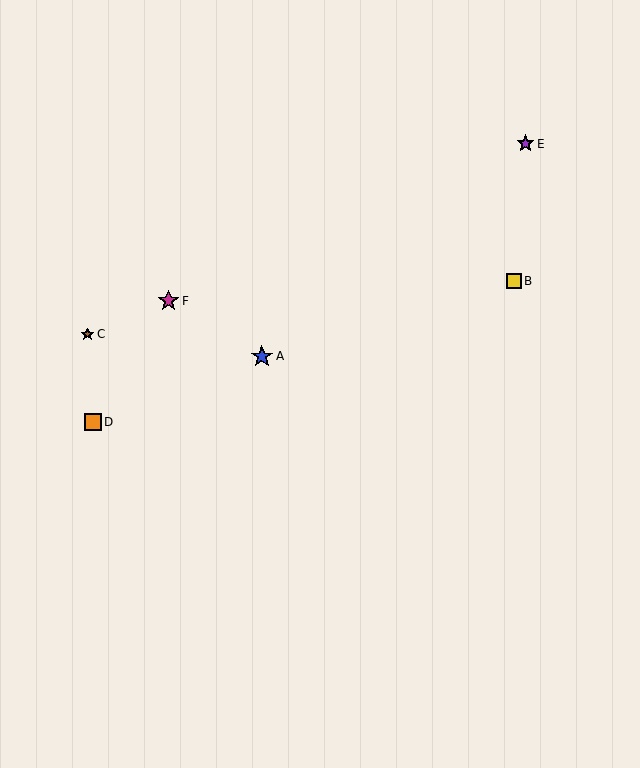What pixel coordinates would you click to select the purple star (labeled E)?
Click at (525, 144) to select the purple star E.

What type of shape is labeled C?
Shape C is a brown star.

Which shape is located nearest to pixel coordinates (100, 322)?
The brown star (labeled C) at (88, 334) is nearest to that location.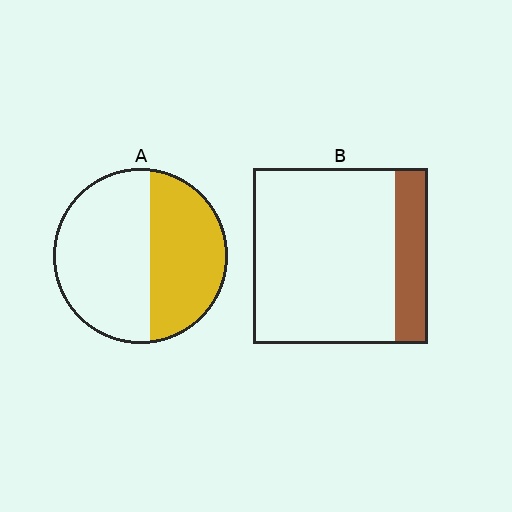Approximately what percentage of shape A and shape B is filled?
A is approximately 45% and B is approximately 20%.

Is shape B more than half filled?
No.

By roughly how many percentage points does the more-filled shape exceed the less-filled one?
By roughly 25 percentage points (A over B).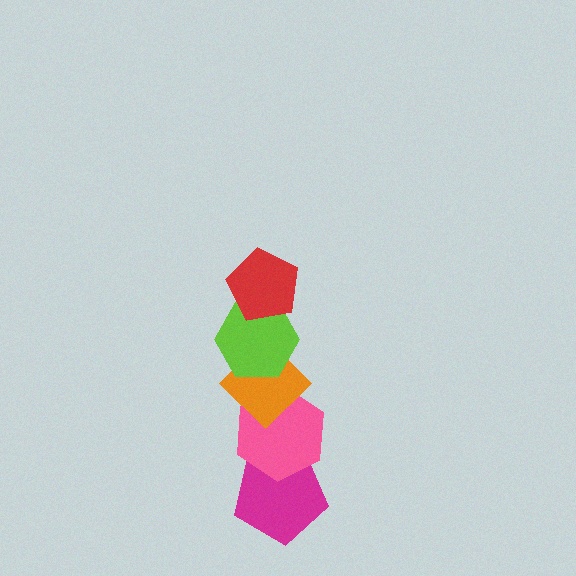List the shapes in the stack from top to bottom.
From top to bottom: the red pentagon, the lime hexagon, the orange diamond, the pink hexagon, the magenta pentagon.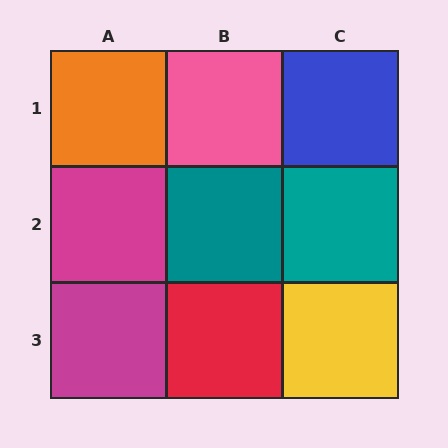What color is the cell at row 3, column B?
Red.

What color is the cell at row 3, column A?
Magenta.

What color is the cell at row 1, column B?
Pink.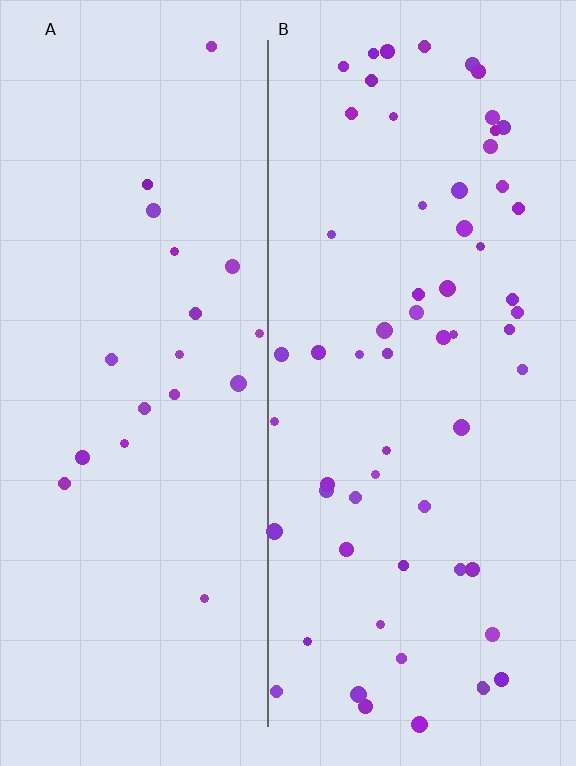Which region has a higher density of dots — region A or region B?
B (the right).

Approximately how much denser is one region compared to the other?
Approximately 3.1× — region B over region A.